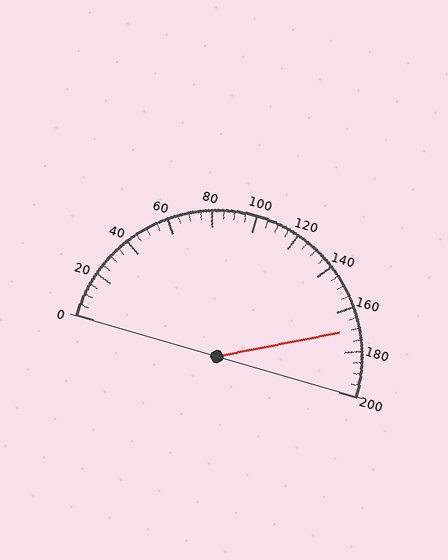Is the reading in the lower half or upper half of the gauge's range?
The reading is in the upper half of the range (0 to 200).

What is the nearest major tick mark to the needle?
The nearest major tick mark is 160.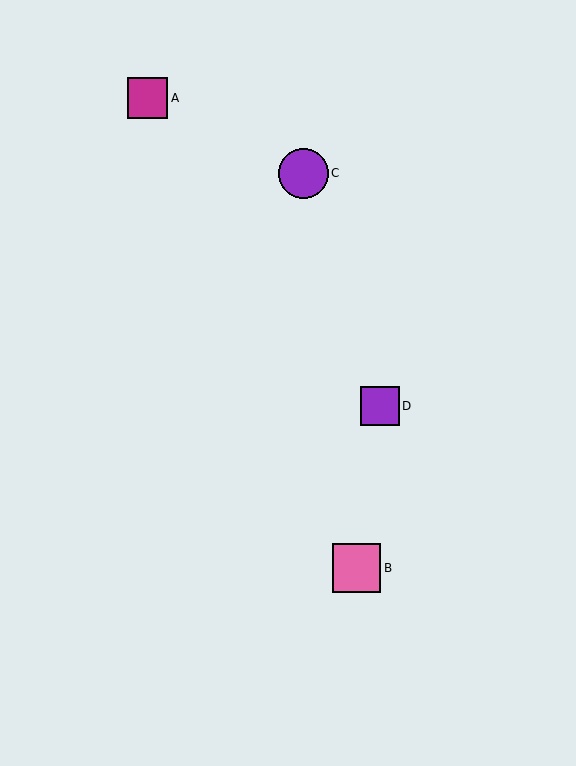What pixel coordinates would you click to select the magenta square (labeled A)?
Click at (148, 98) to select the magenta square A.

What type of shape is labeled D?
Shape D is a purple square.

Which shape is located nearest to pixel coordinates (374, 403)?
The purple square (labeled D) at (380, 406) is nearest to that location.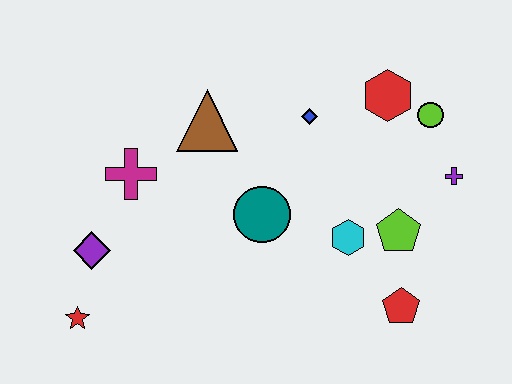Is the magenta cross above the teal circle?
Yes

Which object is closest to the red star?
The purple diamond is closest to the red star.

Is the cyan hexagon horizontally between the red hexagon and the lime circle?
No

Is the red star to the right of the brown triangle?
No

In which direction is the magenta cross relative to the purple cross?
The magenta cross is to the left of the purple cross.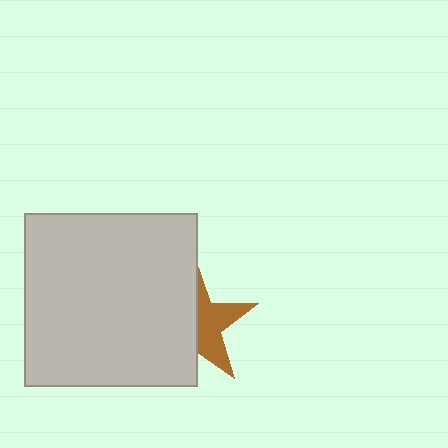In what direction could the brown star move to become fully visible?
The brown star could move right. That would shift it out from behind the light gray square entirely.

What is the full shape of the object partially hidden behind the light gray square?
The partially hidden object is a brown star.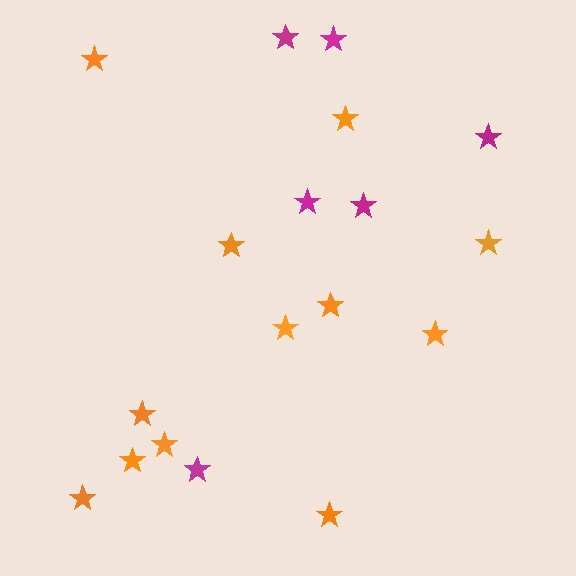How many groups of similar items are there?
There are 2 groups: one group of orange stars (12) and one group of magenta stars (6).